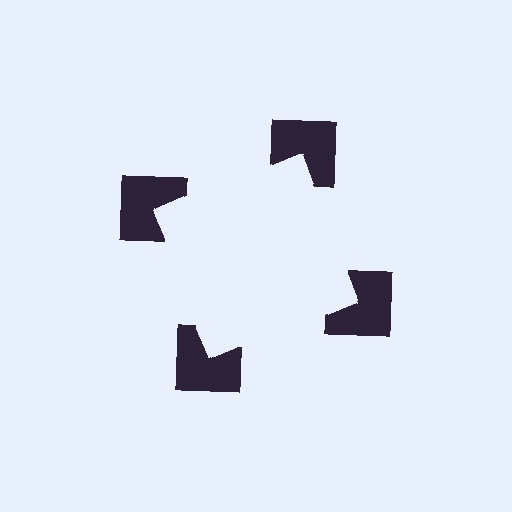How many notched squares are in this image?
There are 4 — one at each vertex of the illusory square.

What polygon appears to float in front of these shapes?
An illusory square — its edges are inferred from the aligned wedge cuts in the notched squares, not physically drawn.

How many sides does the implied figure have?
4 sides.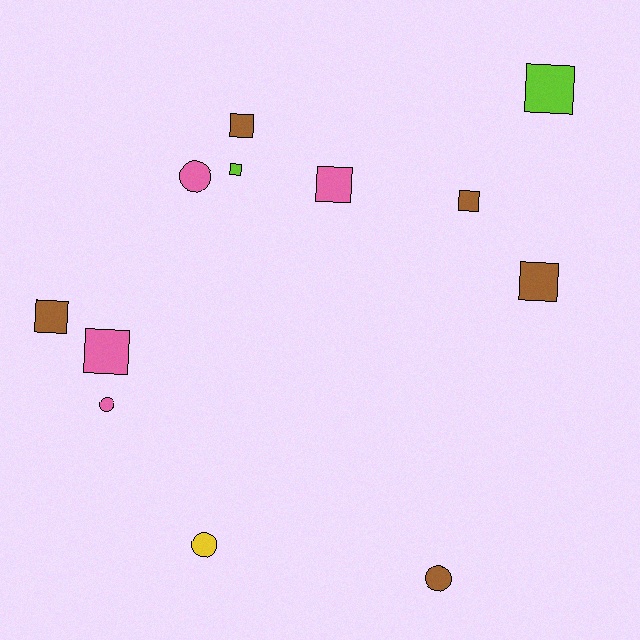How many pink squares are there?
There are 2 pink squares.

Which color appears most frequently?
Brown, with 5 objects.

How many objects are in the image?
There are 12 objects.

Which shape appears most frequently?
Square, with 8 objects.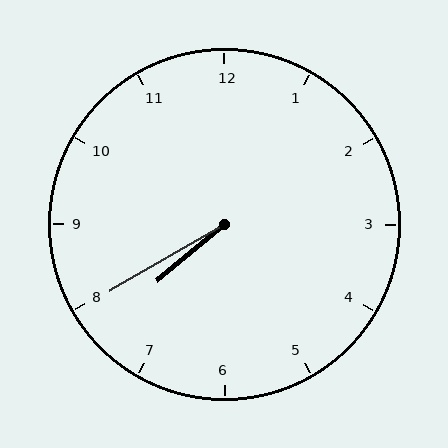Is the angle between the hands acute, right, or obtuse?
It is acute.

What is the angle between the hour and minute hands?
Approximately 10 degrees.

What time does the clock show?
7:40.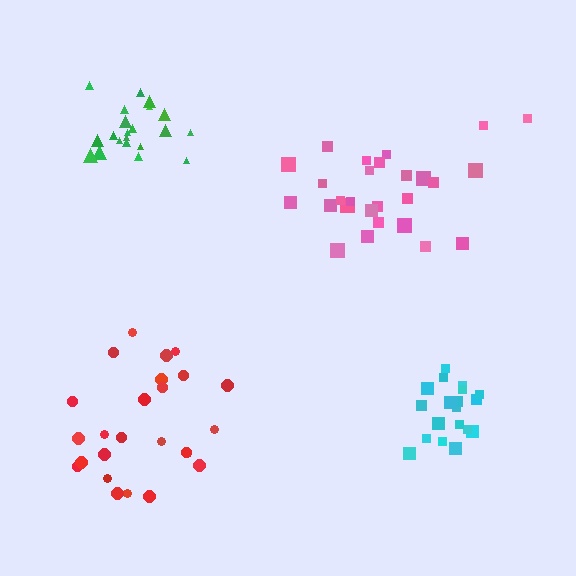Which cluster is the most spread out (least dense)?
Red.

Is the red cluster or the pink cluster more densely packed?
Pink.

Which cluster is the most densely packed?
Cyan.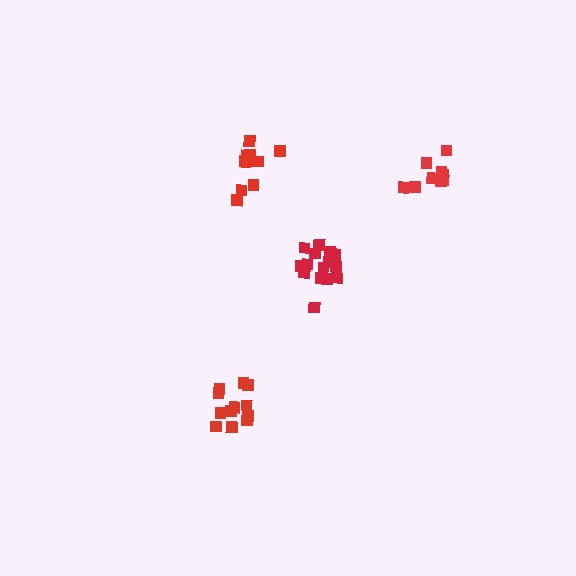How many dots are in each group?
Group 1: 10 dots, Group 2: 12 dots, Group 3: 15 dots, Group 4: 9 dots (46 total).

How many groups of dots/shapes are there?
There are 4 groups.